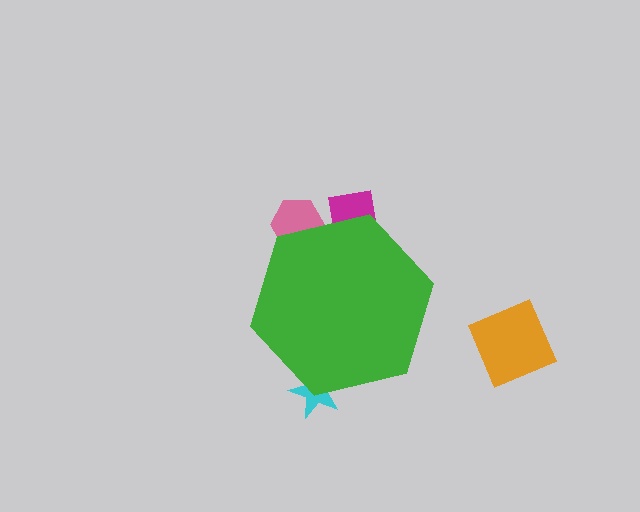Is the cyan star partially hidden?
Yes, the cyan star is partially hidden behind the green hexagon.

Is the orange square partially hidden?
No, the orange square is fully visible.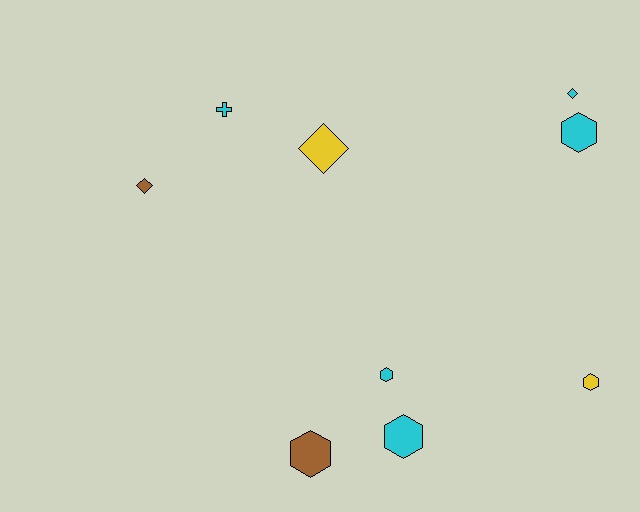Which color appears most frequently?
Cyan, with 5 objects.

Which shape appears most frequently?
Hexagon, with 5 objects.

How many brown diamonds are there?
There is 1 brown diamond.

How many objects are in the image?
There are 9 objects.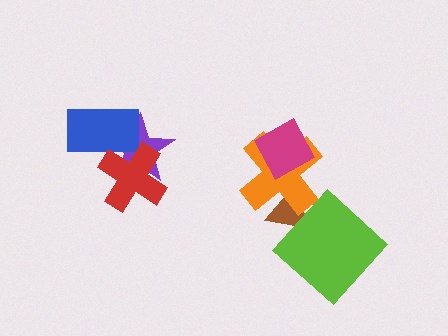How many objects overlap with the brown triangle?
2 objects overlap with the brown triangle.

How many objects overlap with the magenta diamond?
1 object overlaps with the magenta diamond.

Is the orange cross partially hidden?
Yes, it is partially covered by another shape.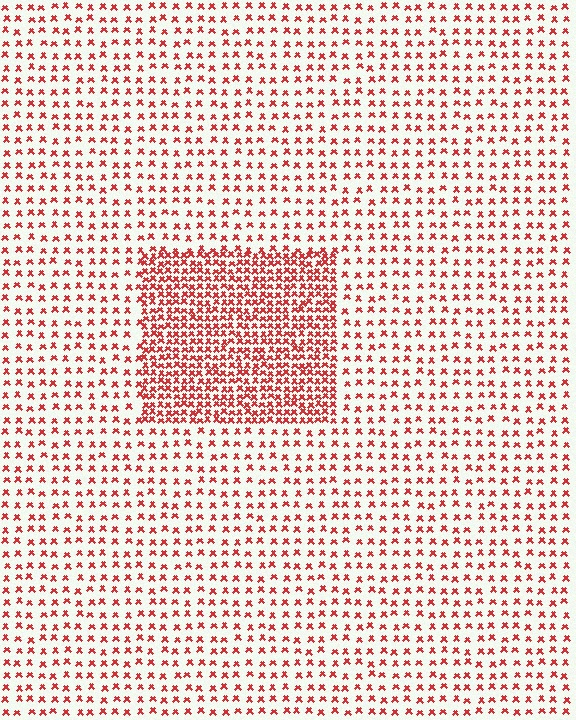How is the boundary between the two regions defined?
The boundary is defined by a change in element density (approximately 2.4x ratio). All elements are the same color, size, and shape.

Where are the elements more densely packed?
The elements are more densely packed inside the rectangle boundary.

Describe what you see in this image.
The image contains small red elements arranged at two different densities. A rectangle-shaped region is visible where the elements are more densely packed than the surrounding area.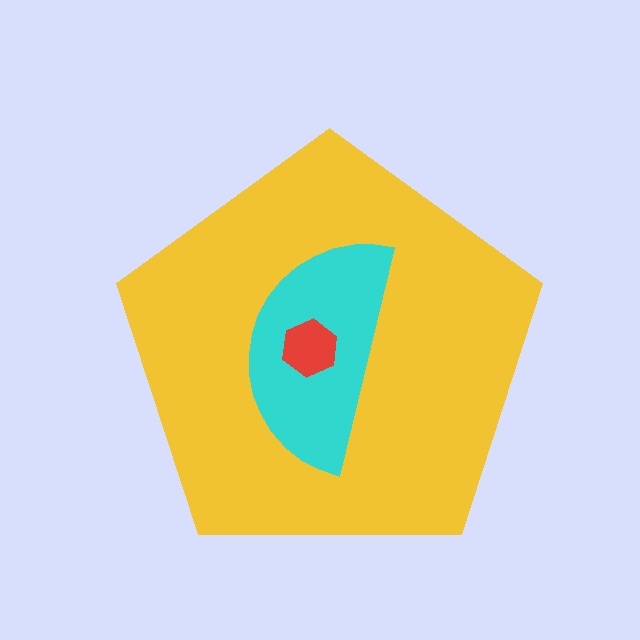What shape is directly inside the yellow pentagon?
The cyan semicircle.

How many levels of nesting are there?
3.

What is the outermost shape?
The yellow pentagon.